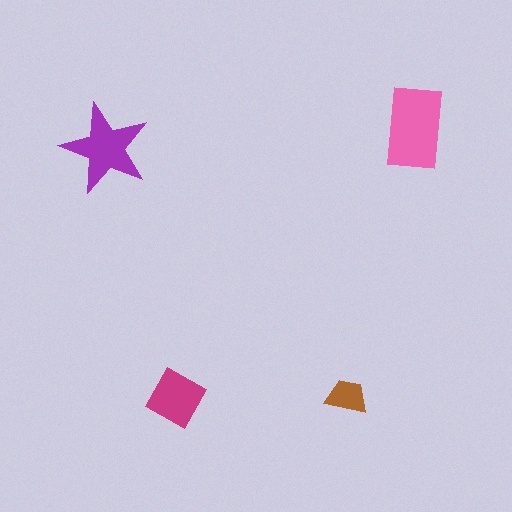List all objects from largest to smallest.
The pink rectangle, the purple star, the magenta square, the brown trapezoid.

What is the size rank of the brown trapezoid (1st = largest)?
4th.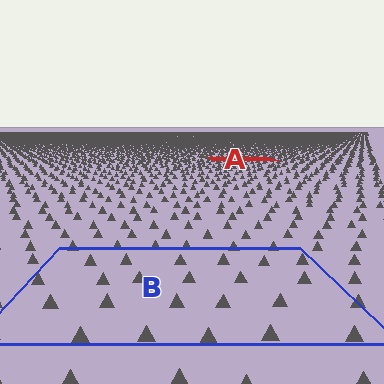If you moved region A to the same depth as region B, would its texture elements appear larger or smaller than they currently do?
They would appear larger. At a closer depth, the same texture elements are projected at a bigger on-screen size.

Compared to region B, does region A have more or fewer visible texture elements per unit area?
Region A has more texture elements per unit area — they are packed more densely because it is farther away.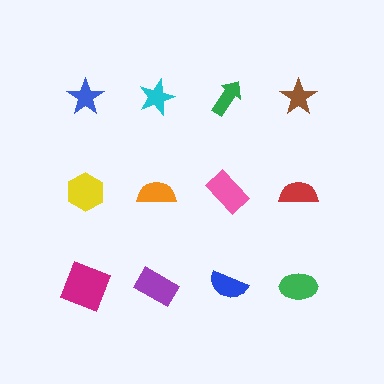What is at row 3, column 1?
A magenta square.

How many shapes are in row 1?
4 shapes.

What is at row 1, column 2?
A cyan star.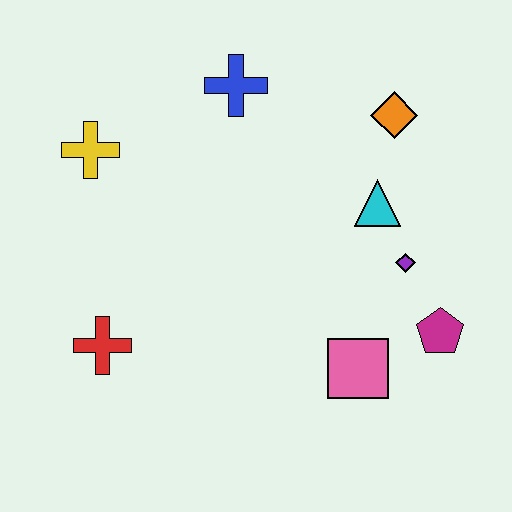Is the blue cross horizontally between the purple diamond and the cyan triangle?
No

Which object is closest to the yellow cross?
The blue cross is closest to the yellow cross.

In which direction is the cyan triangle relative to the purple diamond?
The cyan triangle is above the purple diamond.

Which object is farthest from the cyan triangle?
The red cross is farthest from the cyan triangle.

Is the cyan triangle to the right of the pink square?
Yes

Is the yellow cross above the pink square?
Yes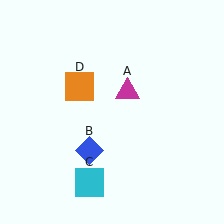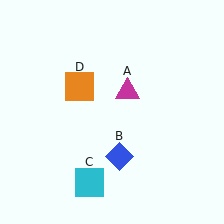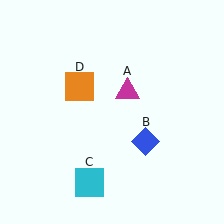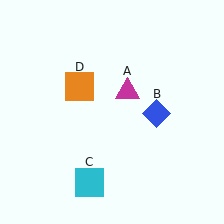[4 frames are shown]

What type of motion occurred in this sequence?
The blue diamond (object B) rotated counterclockwise around the center of the scene.